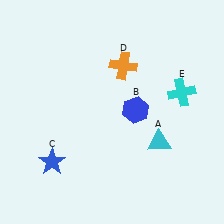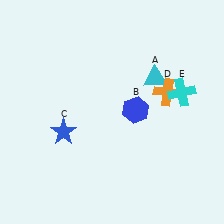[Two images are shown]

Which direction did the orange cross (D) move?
The orange cross (D) moved right.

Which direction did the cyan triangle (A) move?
The cyan triangle (A) moved up.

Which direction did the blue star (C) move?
The blue star (C) moved up.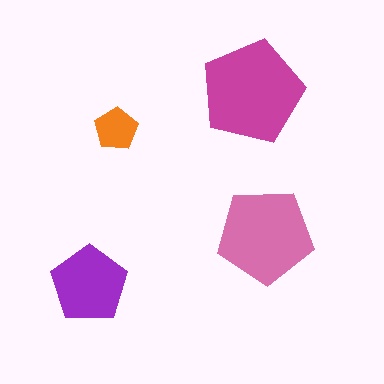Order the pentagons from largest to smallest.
the magenta one, the pink one, the purple one, the orange one.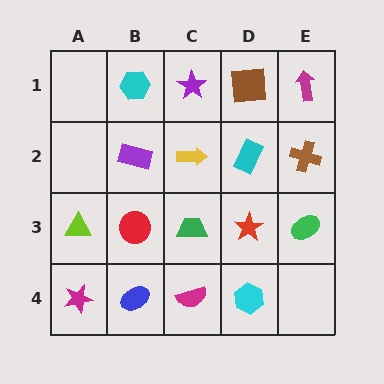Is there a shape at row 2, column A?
No, that cell is empty.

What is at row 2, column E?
A brown cross.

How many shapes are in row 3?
5 shapes.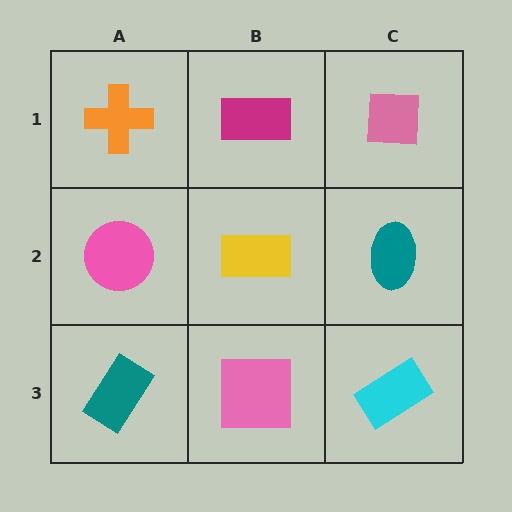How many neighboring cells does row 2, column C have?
3.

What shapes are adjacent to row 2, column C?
A pink square (row 1, column C), a cyan rectangle (row 3, column C), a yellow rectangle (row 2, column B).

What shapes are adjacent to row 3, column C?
A teal ellipse (row 2, column C), a pink square (row 3, column B).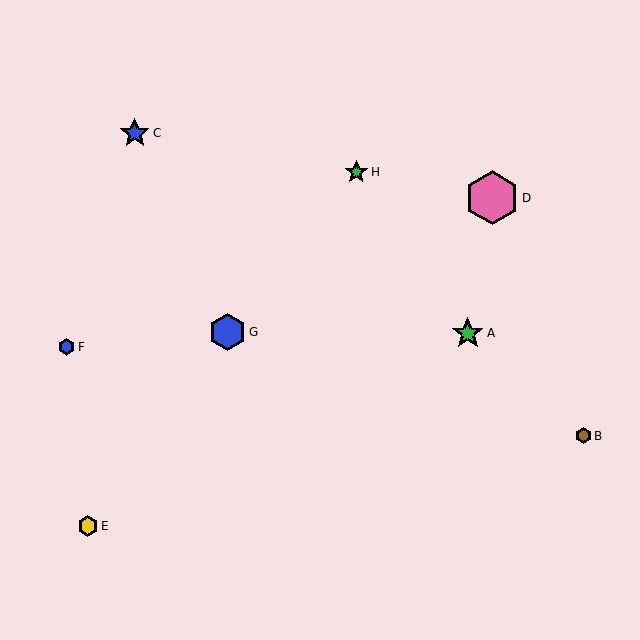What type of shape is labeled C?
Shape C is a blue star.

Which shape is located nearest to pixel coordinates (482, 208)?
The pink hexagon (labeled D) at (492, 198) is nearest to that location.